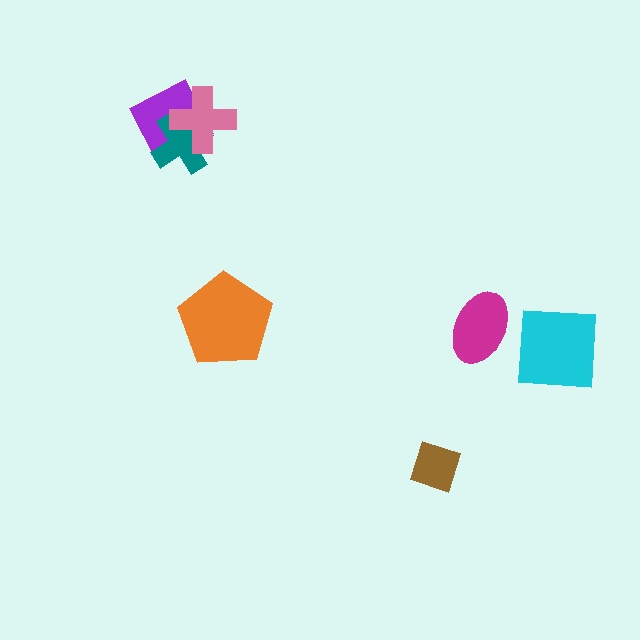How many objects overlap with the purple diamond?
2 objects overlap with the purple diamond.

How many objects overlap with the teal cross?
2 objects overlap with the teal cross.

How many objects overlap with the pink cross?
2 objects overlap with the pink cross.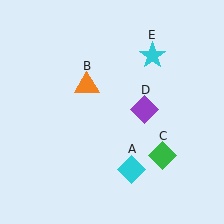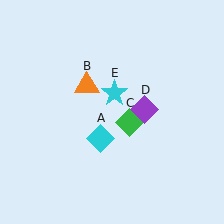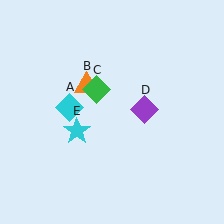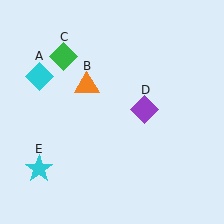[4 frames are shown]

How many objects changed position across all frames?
3 objects changed position: cyan diamond (object A), green diamond (object C), cyan star (object E).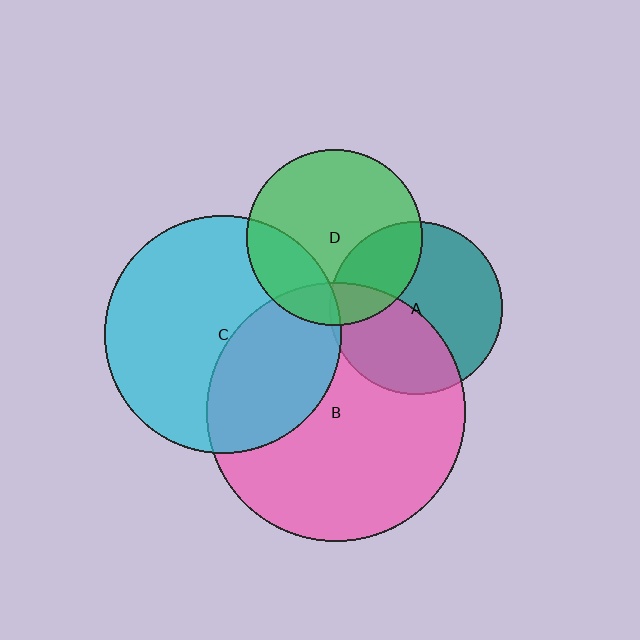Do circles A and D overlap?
Yes.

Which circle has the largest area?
Circle B (pink).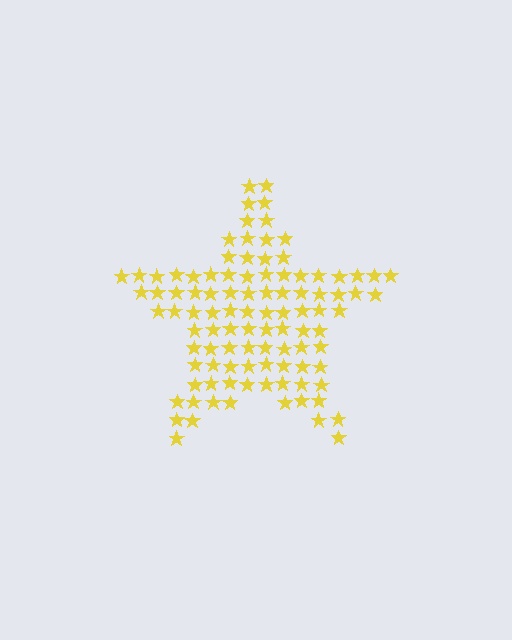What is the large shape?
The large shape is a star.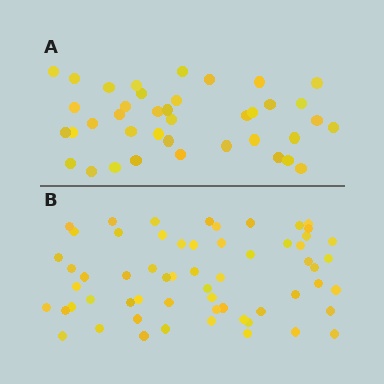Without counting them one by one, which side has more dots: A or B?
Region B (the bottom region) has more dots.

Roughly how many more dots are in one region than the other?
Region B has approximately 20 more dots than region A.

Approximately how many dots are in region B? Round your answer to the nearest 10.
About 60 dots.